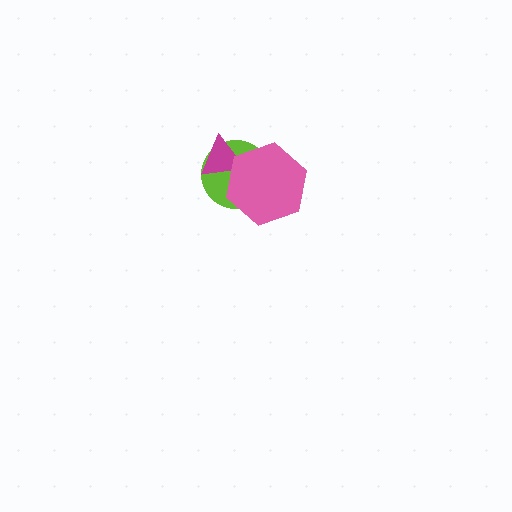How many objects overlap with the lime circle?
2 objects overlap with the lime circle.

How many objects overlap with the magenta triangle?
2 objects overlap with the magenta triangle.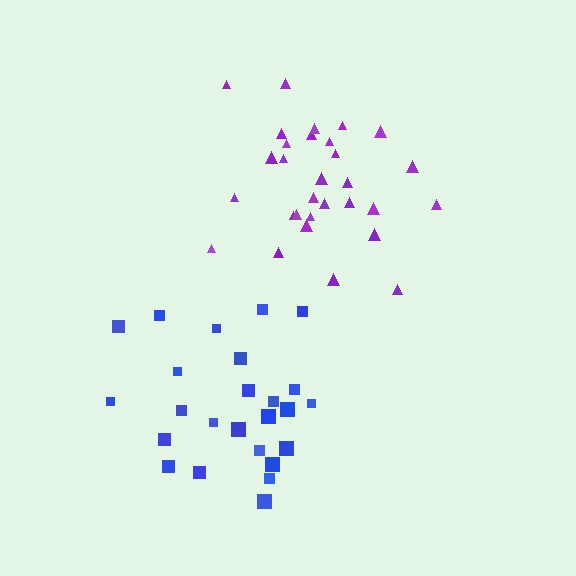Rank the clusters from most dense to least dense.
purple, blue.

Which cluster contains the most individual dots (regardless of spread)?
Purple (30).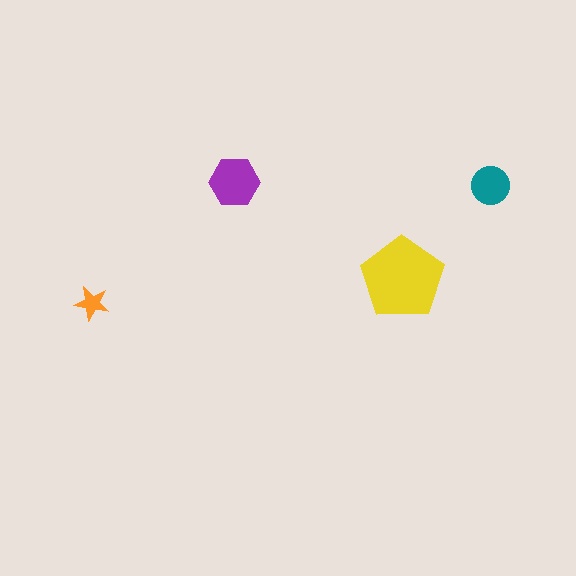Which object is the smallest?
The orange star.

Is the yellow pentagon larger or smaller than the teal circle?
Larger.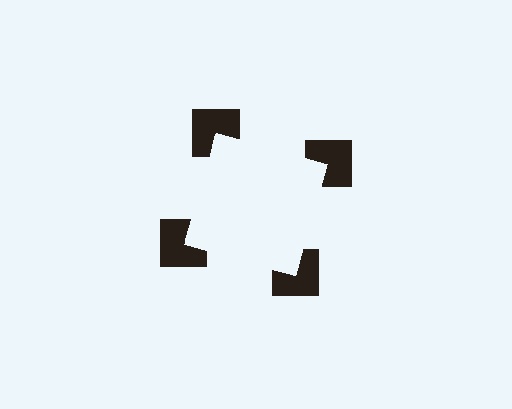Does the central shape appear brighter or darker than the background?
It typically appears slightly brighter than the background, even though no actual brightness change is drawn.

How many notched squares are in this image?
There are 4 — one at each vertex of the illusory square.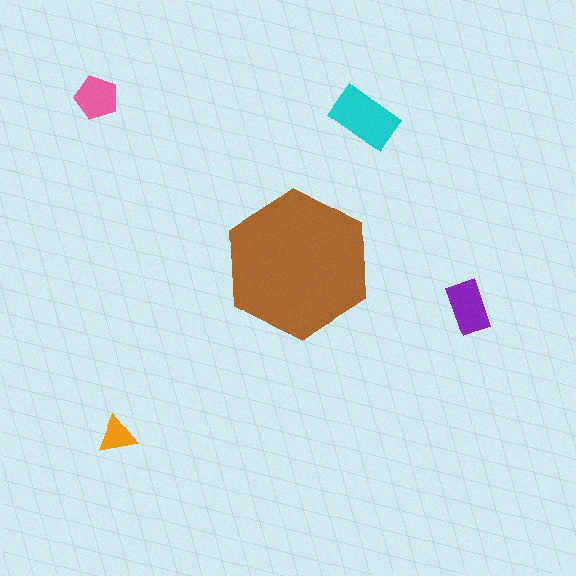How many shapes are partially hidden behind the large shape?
0 shapes are partially hidden.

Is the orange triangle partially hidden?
No, the orange triangle is fully visible.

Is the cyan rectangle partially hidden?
No, the cyan rectangle is fully visible.